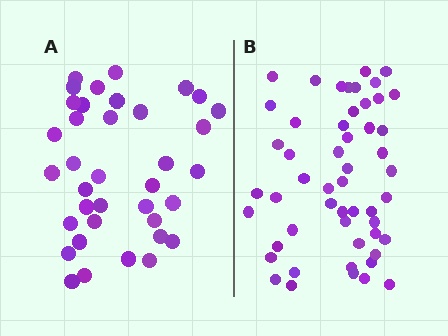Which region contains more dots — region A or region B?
Region B (the right region) has more dots.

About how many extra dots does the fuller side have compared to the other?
Region B has approximately 15 more dots than region A.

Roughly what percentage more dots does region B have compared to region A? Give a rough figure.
About 40% more.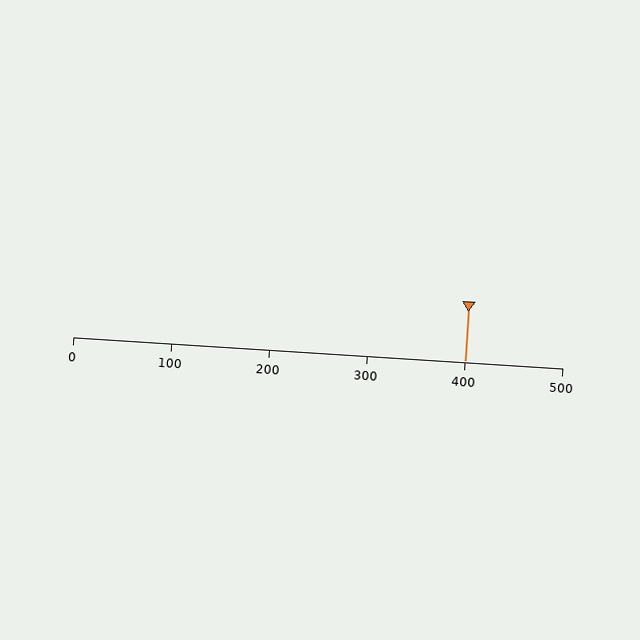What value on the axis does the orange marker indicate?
The marker indicates approximately 400.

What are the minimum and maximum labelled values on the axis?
The axis runs from 0 to 500.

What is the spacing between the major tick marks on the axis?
The major ticks are spaced 100 apart.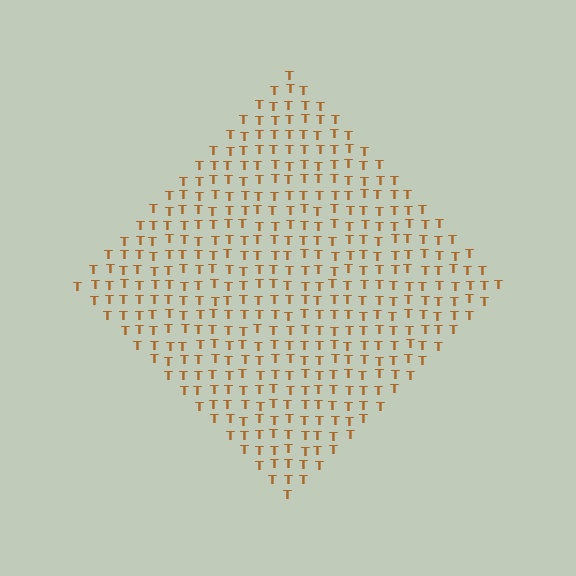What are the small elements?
The small elements are letter T's.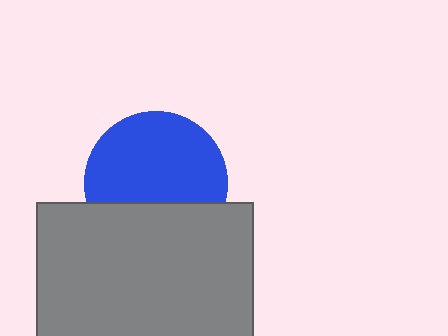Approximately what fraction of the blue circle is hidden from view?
Roughly 34% of the blue circle is hidden behind the gray rectangle.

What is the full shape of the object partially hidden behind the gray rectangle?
The partially hidden object is a blue circle.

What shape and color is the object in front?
The object in front is a gray rectangle.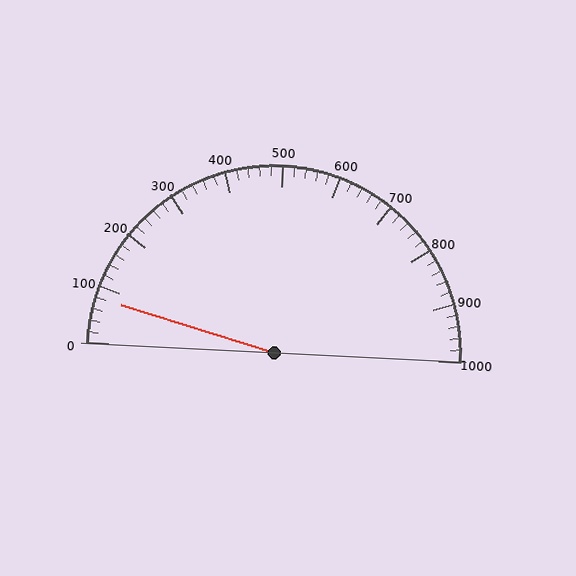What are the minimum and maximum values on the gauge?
The gauge ranges from 0 to 1000.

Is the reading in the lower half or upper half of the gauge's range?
The reading is in the lower half of the range (0 to 1000).